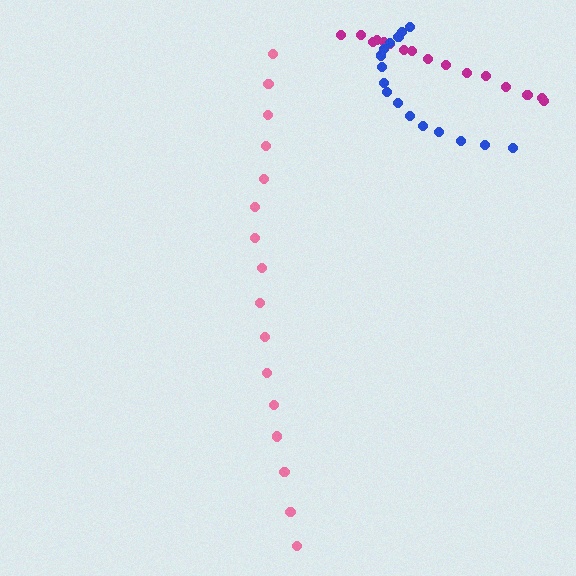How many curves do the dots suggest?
There are 3 distinct paths.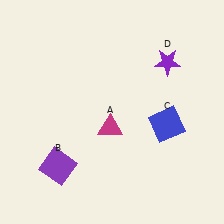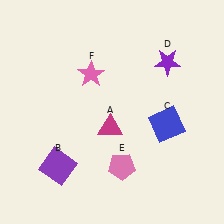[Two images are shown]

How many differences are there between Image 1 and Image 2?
There are 2 differences between the two images.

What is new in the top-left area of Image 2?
A pink star (F) was added in the top-left area of Image 2.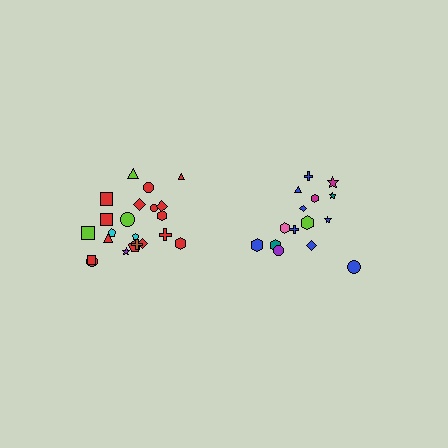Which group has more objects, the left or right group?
The left group.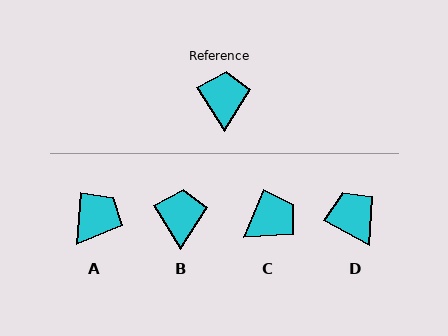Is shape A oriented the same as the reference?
No, it is off by about 36 degrees.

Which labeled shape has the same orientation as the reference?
B.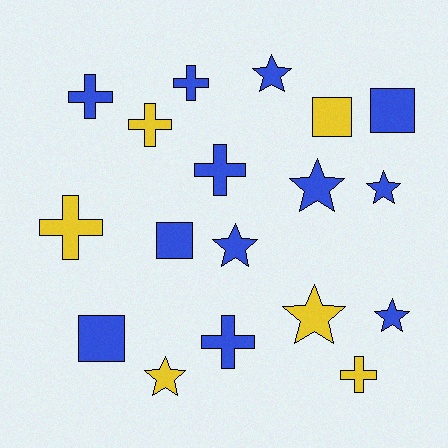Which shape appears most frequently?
Star, with 7 objects.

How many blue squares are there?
There are 3 blue squares.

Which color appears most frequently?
Blue, with 12 objects.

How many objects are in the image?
There are 18 objects.